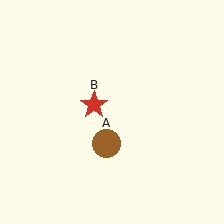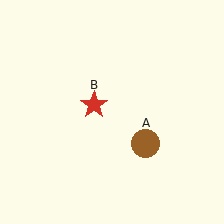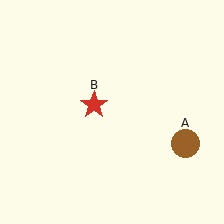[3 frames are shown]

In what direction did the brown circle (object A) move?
The brown circle (object A) moved right.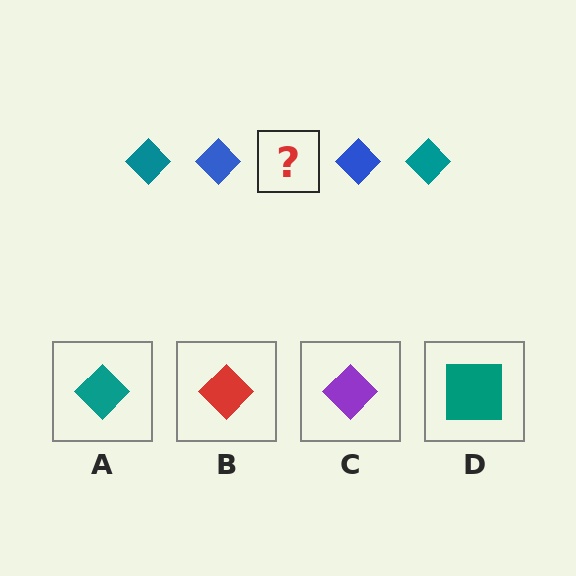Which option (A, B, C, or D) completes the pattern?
A.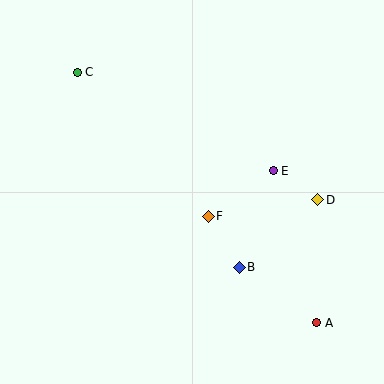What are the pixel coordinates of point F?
Point F is at (208, 216).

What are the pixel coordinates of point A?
Point A is at (317, 323).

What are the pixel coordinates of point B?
Point B is at (239, 267).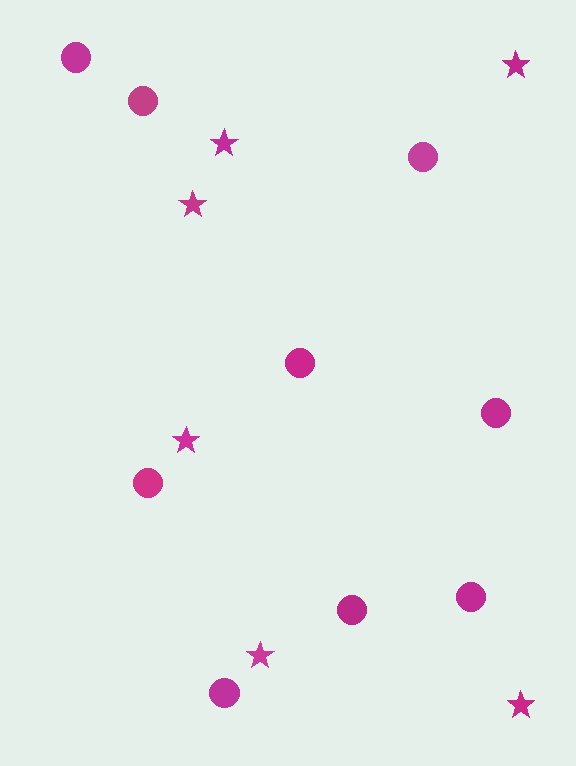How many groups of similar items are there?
There are 2 groups: one group of circles (9) and one group of stars (6).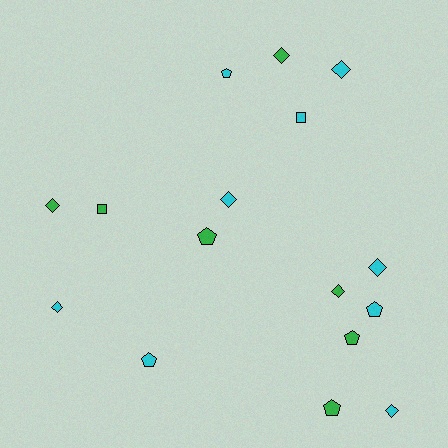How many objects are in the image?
There are 16 objects.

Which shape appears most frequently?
Diamond, with 8 objects.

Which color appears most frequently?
Cyan, with 9 objects.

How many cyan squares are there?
There is 1 cyan square.